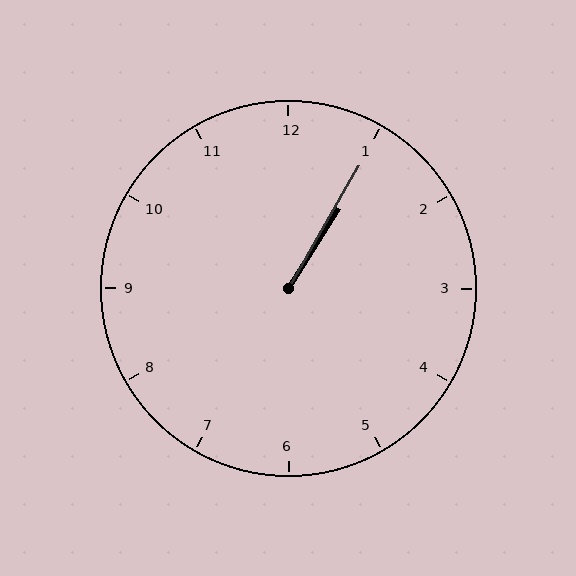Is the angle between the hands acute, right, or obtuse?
It is acute.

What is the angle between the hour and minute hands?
Approximately 2 degrees.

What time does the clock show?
1:05.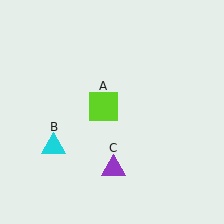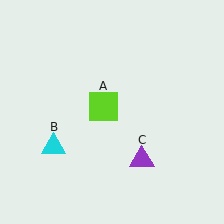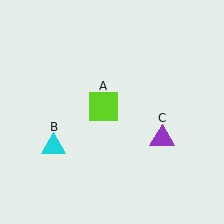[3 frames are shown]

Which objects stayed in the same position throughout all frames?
Lime square (object A) and cyan triangle (object B) remained stationary.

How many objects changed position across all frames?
1 object changed position: purple triangle (object C).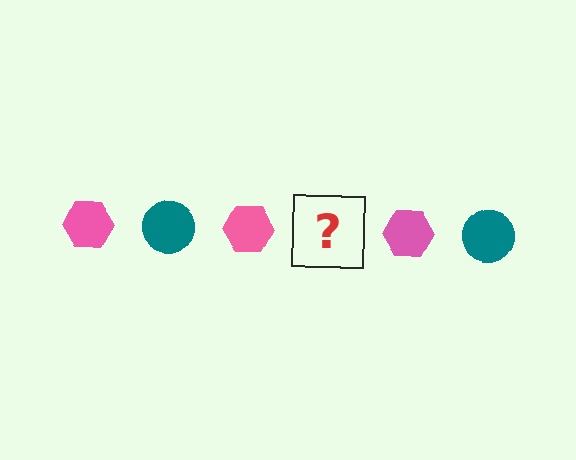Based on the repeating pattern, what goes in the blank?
The blank should be a teal circle.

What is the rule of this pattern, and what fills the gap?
The rule is that the pattern alternates between pink hexagon and teal circle. The gap should be filled with a teal circle.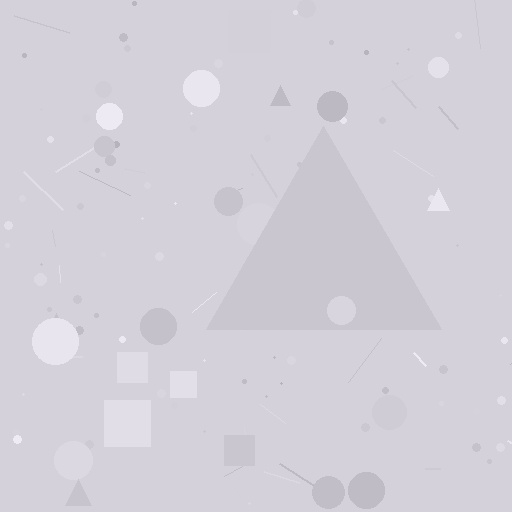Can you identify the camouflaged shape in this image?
The camouflaged shape is a triangle.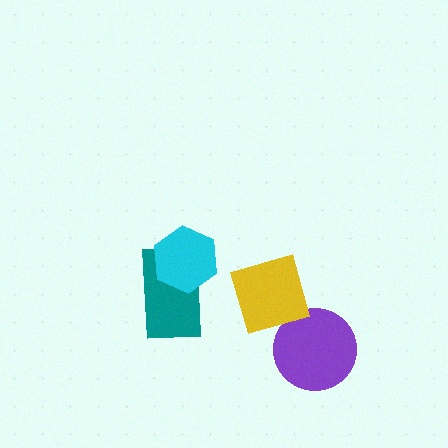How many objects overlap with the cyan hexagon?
1 object overlaps with the cyan hexagon.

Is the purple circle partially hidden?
No, no other shape covers it.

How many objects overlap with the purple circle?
0 objects overlap with the purple circle.